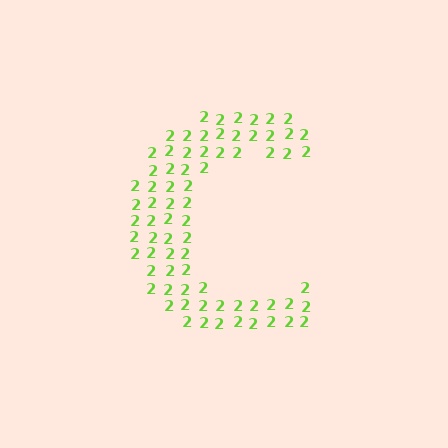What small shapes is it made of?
It is made of small digit 2's.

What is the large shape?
The large shape is the letter C.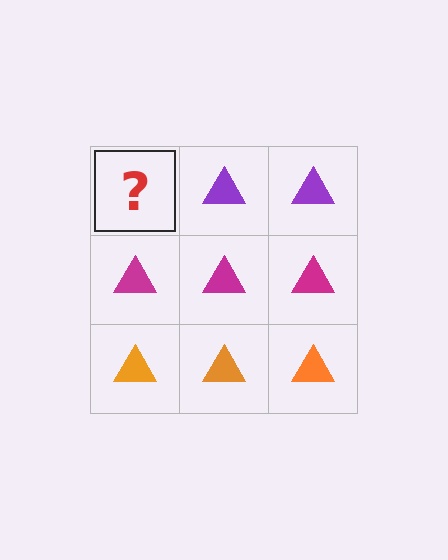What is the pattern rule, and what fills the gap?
The rule is that each row has a consistent color. The gap should be filled with a purple triangle.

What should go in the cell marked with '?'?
The missing cell should contain a purple triangle.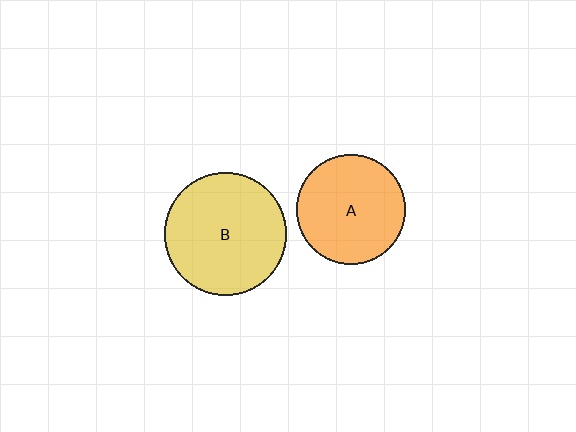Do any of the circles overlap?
No, none of the circles overlap.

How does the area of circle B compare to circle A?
Approximately 1.3 times.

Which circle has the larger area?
Circle B (yellow).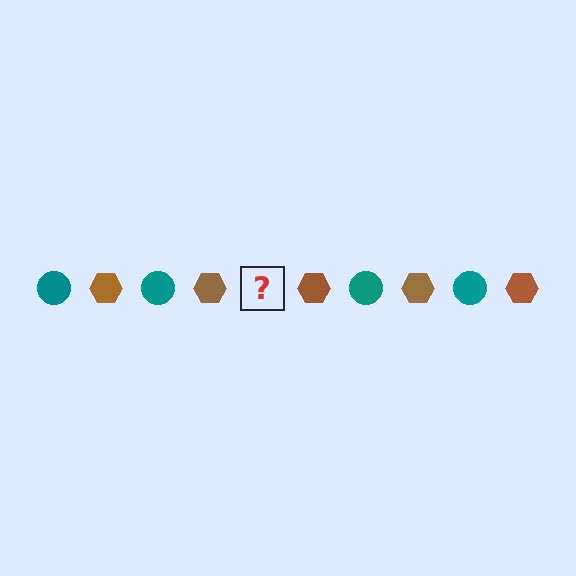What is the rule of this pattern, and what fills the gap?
The rule is that the pattern alternates between teal circle and brown hexagon. The gap should be filled with a teal circle.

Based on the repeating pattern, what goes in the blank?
The blank should be a teal circle.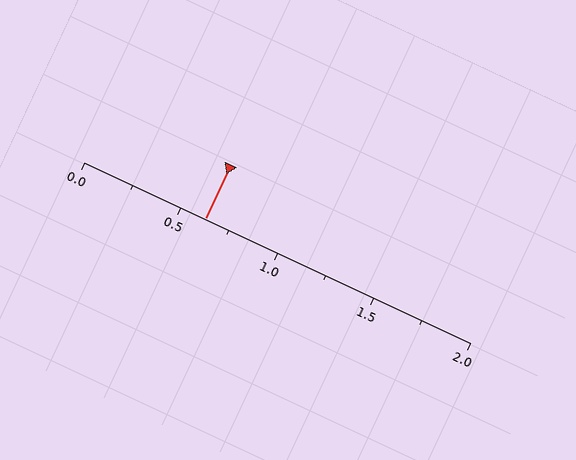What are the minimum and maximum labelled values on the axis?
The axis runs from 0.0 to 2.0.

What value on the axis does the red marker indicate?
The marker indicates approximately 0.62.